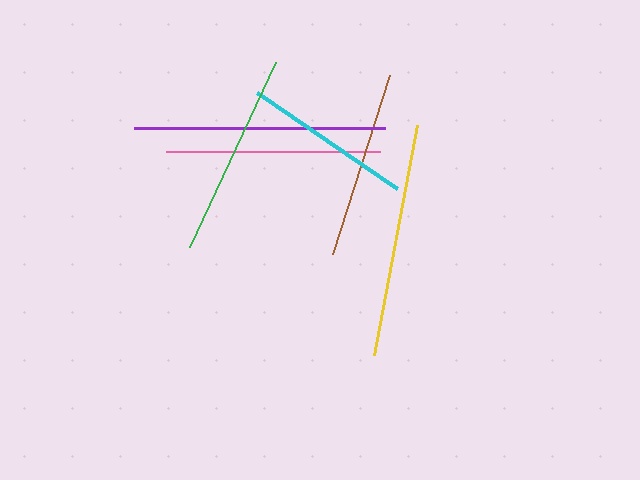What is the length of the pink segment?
The pink segment is approximately 214 pixels long.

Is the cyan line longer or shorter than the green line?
The green line is longer than the cyan line.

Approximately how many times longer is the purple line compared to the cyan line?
The purple line is approximately 1.5 times the length of the cyan line.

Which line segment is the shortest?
The cyan line is the shortest at approximately 169 pixels.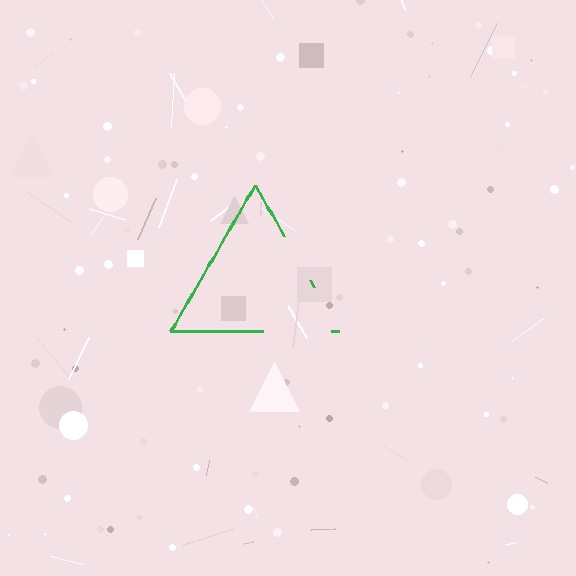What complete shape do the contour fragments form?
The contour fragments form a triangle.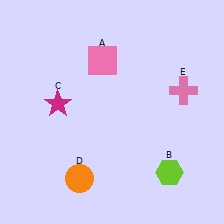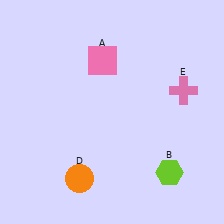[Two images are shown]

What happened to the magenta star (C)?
The magenta star (C) was removed in Image 2. It was in the top-left area of Image 1.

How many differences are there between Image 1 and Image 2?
There is 1 difference between the two images.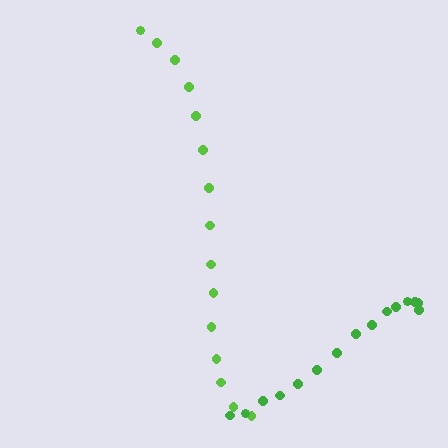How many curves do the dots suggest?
There are 2 distinct paths.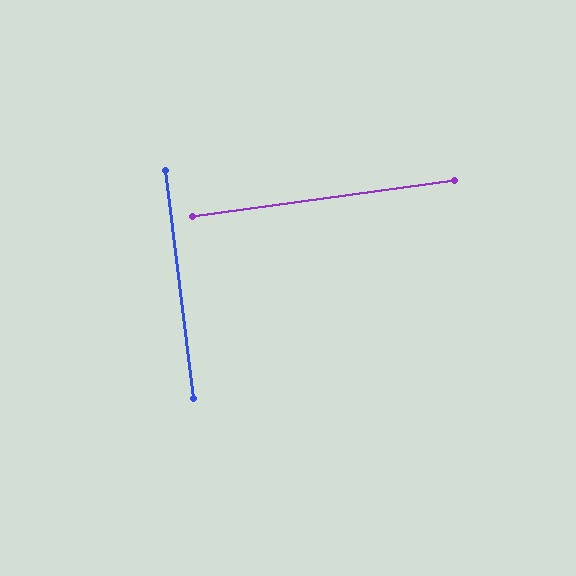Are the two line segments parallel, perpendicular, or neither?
Perpendicular — they meet at approximately 89°.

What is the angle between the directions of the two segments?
Approximately 89 degrees.